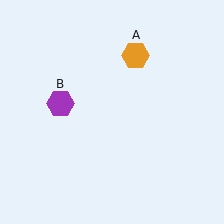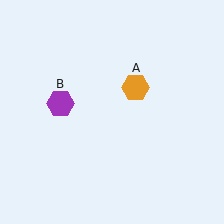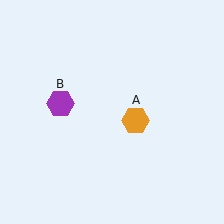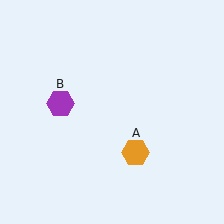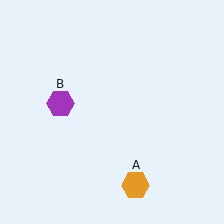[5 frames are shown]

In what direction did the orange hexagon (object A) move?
The orange hexagon (object A) moved down.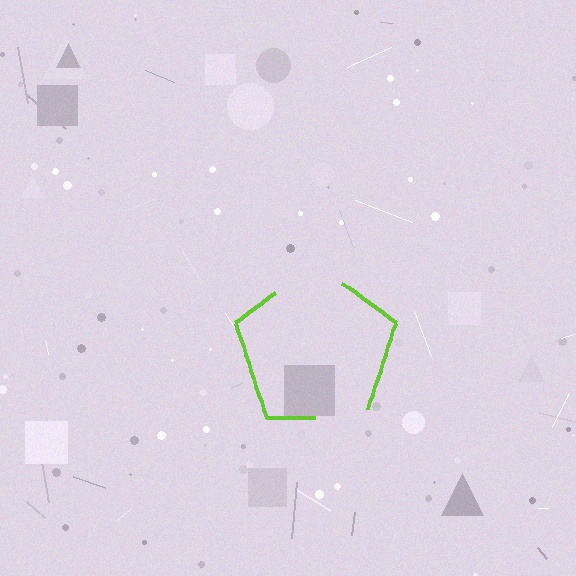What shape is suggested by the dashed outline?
The dashed outline suggests a pentagon.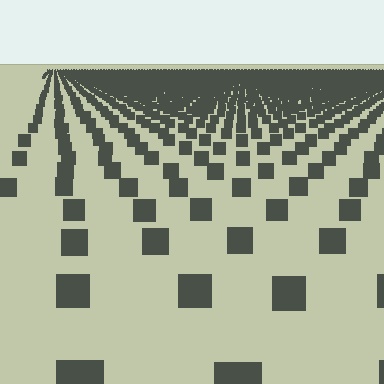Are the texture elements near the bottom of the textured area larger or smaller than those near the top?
Larger. Near the bottom, elements are closer to the viewer and appear at a bigger on-screen size.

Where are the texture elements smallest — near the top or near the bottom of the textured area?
Near the top.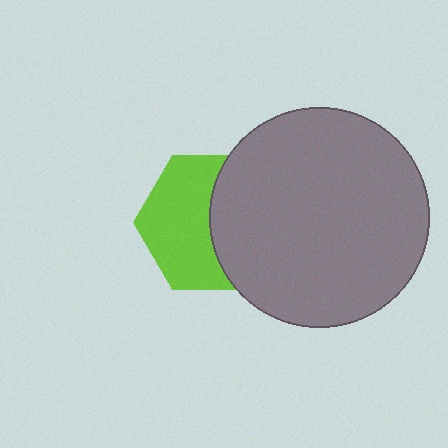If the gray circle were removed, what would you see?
You would see the complete lime hexagon.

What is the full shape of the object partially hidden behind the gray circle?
The partially hidden object is a lime hexagon.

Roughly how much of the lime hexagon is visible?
About half of it is visible (roughly 55%).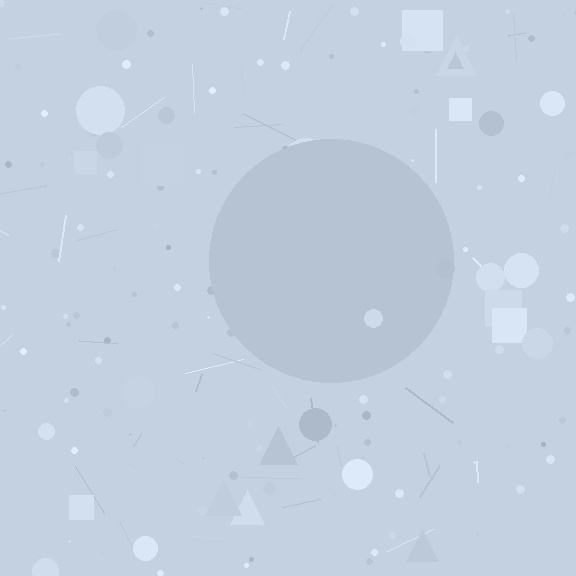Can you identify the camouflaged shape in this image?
The camouflaged shape is a circle.